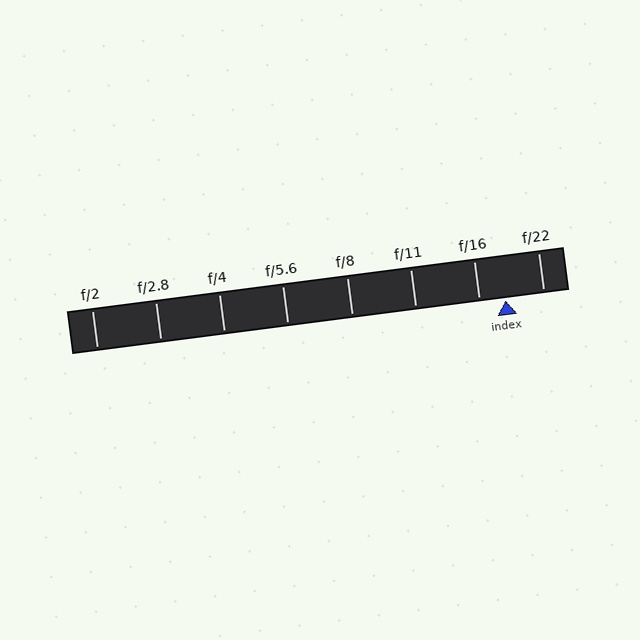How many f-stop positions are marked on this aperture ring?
There are 8 f-stop positions marked.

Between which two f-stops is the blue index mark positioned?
The index mark is between f/16 and f/22.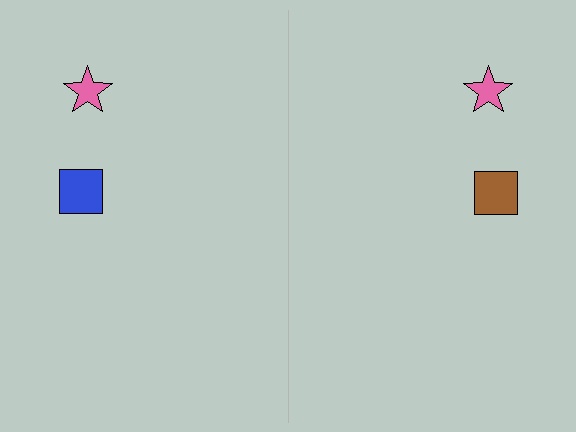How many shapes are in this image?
There are 4 shapes in this image.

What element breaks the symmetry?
The brown square on the right side breaks the symmetry — its mirror counterpart is blue.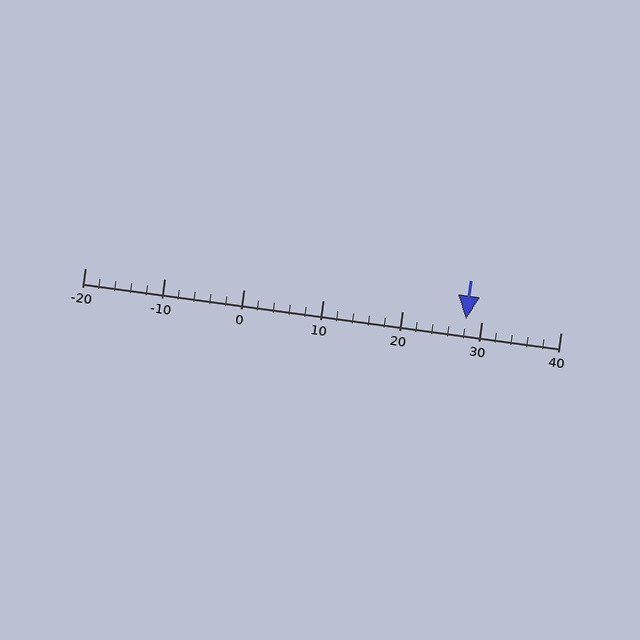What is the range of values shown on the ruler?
The ruler shows values from -20 to 40.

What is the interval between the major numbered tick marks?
The major tick marks are spaced 10 units apart.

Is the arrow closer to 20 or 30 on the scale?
The arrow is closer to 30.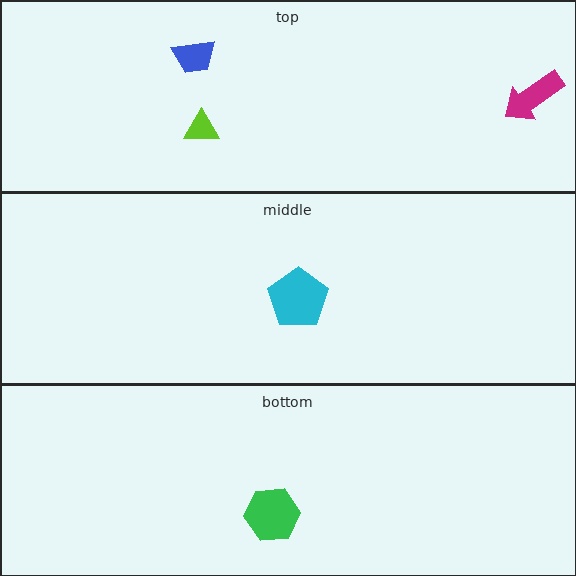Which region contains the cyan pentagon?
The middle region.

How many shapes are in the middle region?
1.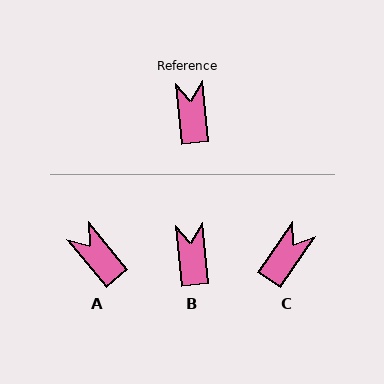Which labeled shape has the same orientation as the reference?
B.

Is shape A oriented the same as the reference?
No, it is off by about 34 degrees.